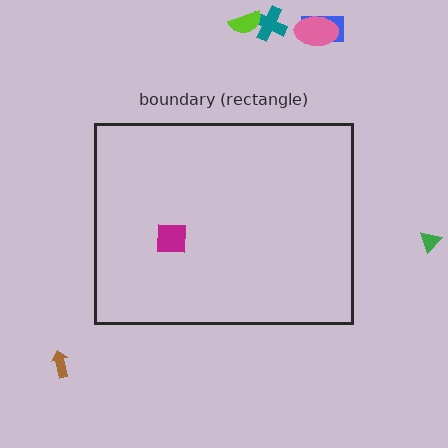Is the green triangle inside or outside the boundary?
Outside.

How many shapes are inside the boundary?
1 inside, 6 outside.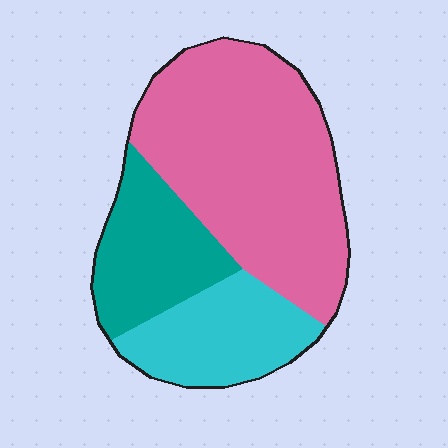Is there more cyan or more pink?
Pink.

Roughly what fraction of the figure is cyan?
Cyan takes up between a sixth and a third of the figure.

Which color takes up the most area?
Pink, at roughly 55%.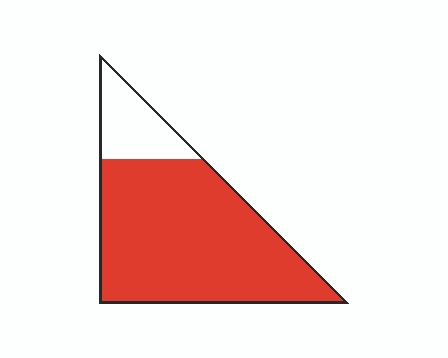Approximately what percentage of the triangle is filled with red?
Approximately 80%.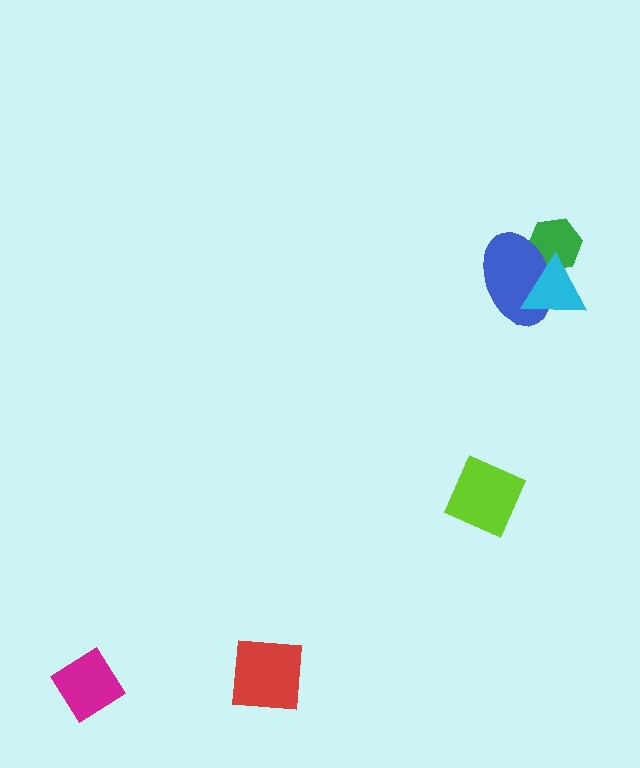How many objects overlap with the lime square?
0 objects overlap with the lime square.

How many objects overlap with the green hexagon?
2 objects overlap with the green hexagon.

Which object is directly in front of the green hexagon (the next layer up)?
The blue ellipse is directly in front of the green hexagon.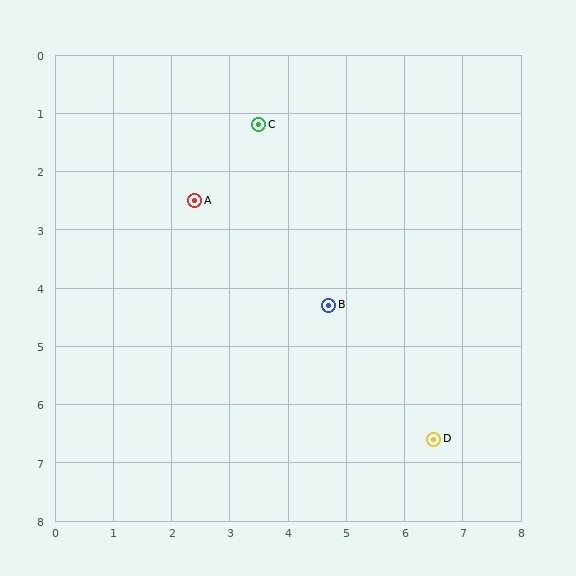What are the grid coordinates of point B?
Point B is at approximately (4.7, 4.3).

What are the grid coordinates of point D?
Point D is at approximately (6.5, 6.6).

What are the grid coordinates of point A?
Point A is at approximately (2.4, 2.5).